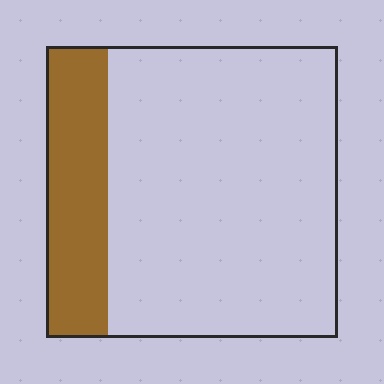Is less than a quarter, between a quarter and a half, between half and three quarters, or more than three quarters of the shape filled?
Less than a quarter.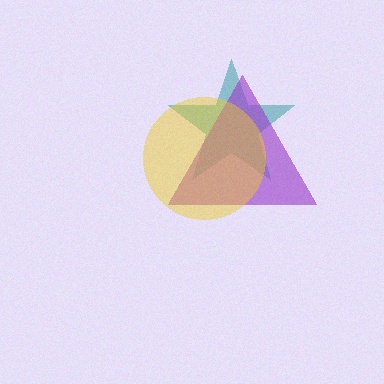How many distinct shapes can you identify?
There are 3 distinct shapes: a teal star, a purple triangle, a yellow circle.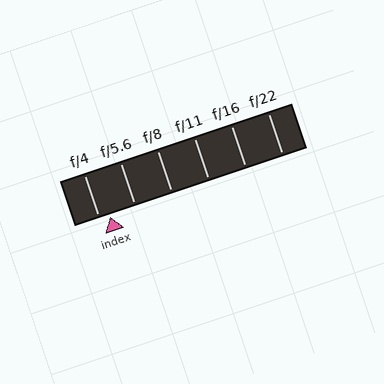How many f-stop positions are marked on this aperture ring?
There are 6 f-stop positions marked.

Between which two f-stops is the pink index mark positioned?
The index mark is between f/4 and f/5.6.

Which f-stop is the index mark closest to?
The index mark is closest to f/4.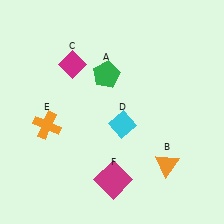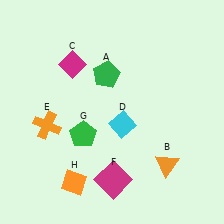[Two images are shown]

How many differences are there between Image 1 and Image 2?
There are 2 differences between the two images.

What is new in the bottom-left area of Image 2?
A green pentagon (G) was added in the bottom-left area of Image 2.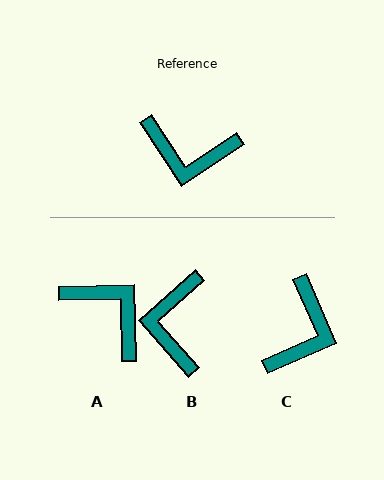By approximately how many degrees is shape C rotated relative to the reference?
Approximately 80 degrees counter-clockwise.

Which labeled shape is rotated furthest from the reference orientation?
A, about 148 degrees away.